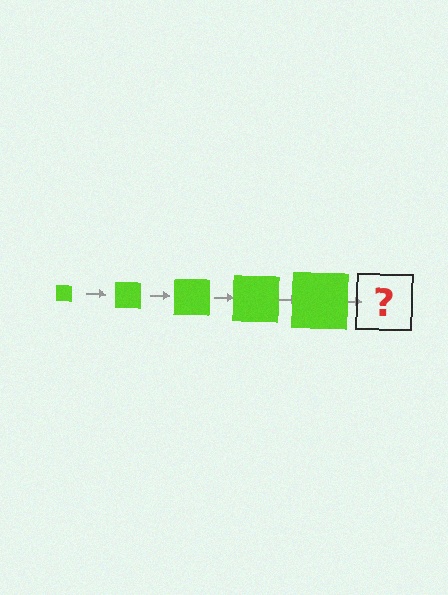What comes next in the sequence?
The next element should be a lime square, larger than the previous one.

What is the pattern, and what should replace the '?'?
The pattern is that the square gets progressively larger each step. The '?' should be a lime square, larger than the previous one.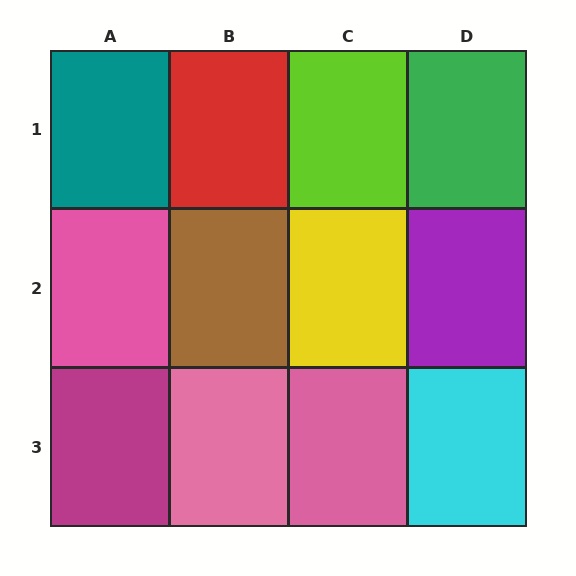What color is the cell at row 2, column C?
Yellow.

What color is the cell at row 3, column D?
Cyan.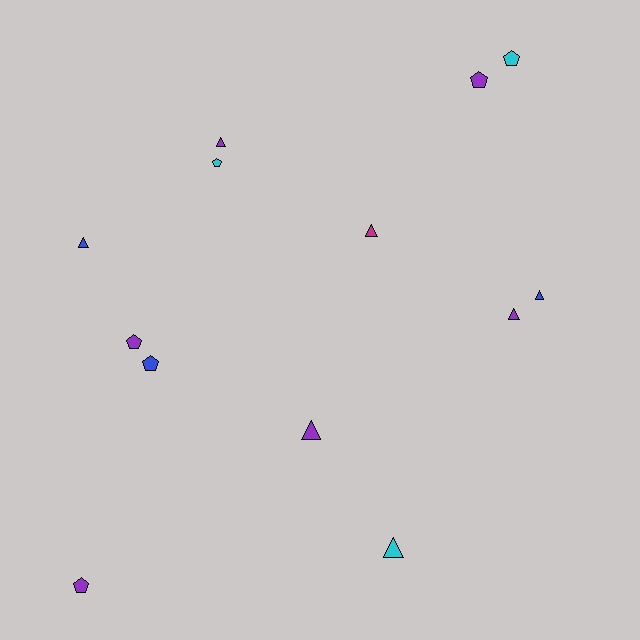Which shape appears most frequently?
Triangle, with 7 objects.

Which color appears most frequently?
Purple, with 6 objects.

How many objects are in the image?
There are 13 objects.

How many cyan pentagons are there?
There are 2 cyan pentagons.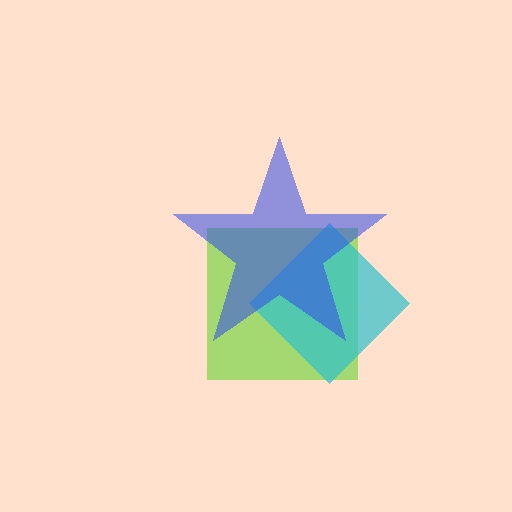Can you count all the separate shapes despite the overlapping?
Yes, there are 3 separate shapes.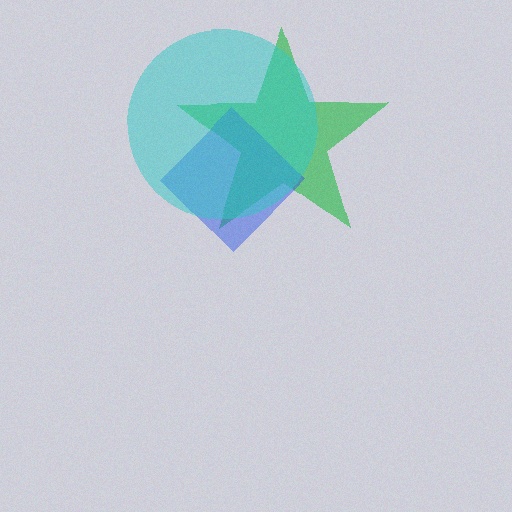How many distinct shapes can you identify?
There are 3 distinct shapes: a green star, a blue diamond, a cyan circle.